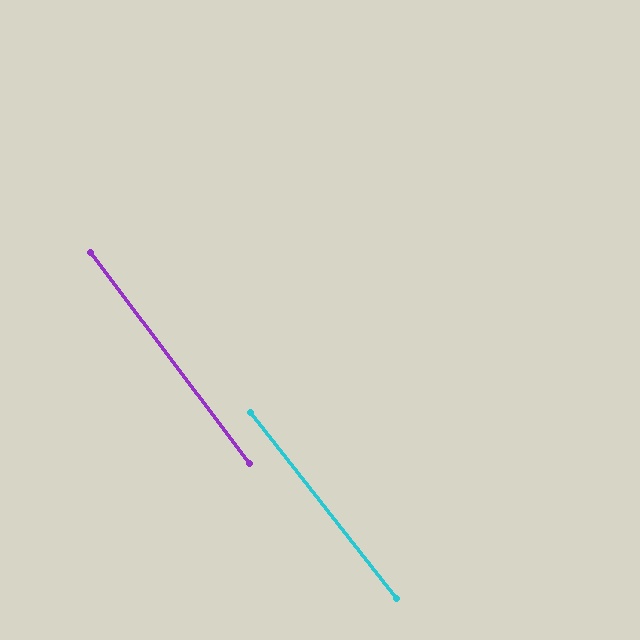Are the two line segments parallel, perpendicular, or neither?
Parallel — their directions differ by only 1.0°.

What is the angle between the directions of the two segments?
Approximately 1 degree.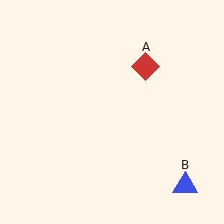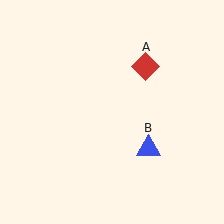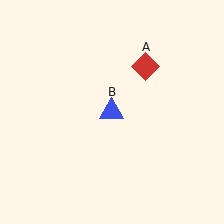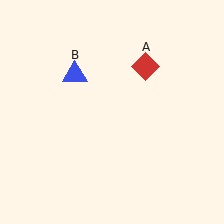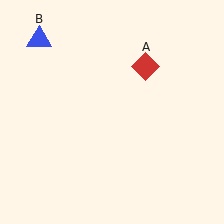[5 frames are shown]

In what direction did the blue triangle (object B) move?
The blue triangle (object B) moved up and to the left.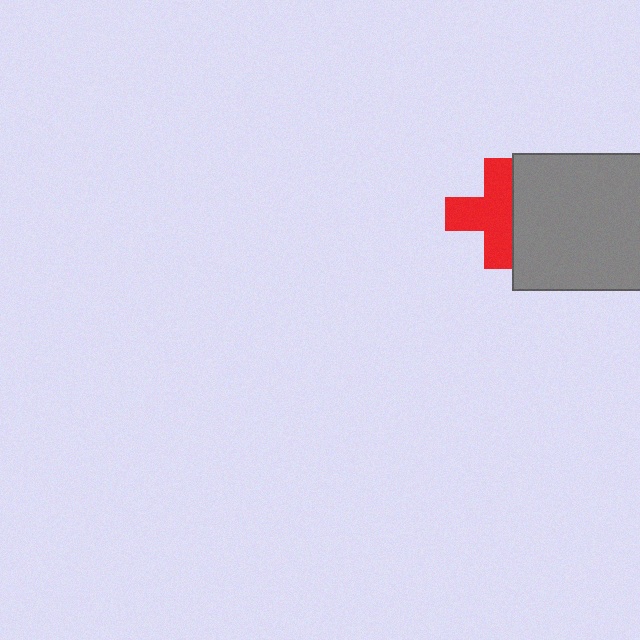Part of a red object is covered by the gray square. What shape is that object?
It is a cross.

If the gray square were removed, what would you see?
You would see the complete red cross.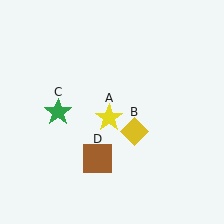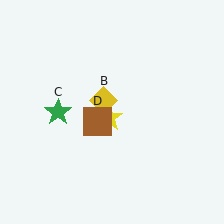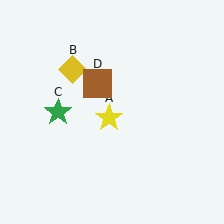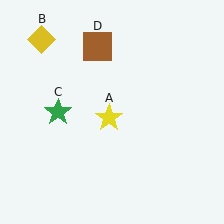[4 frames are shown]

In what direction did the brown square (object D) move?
The brown square (object D) moved up.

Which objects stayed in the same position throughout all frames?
Yellow star (object A) and green star (object C) remained stationary.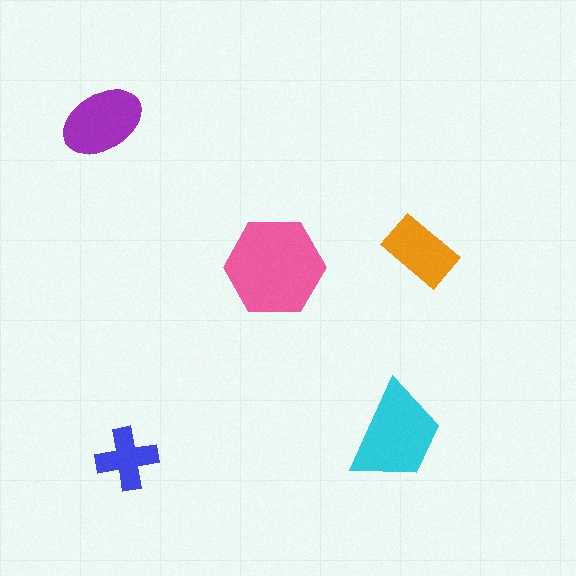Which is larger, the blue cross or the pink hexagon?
The pink hexagon.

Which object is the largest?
The pink hexagon.